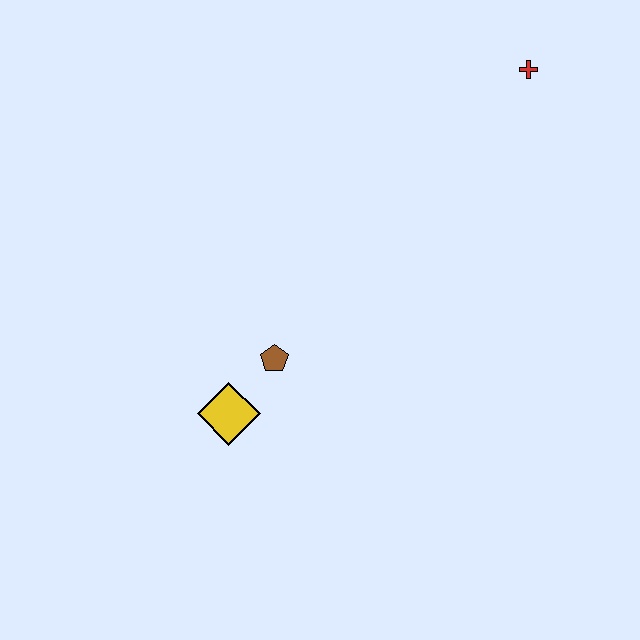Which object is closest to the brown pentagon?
The yellow diamond is closest to the brown pentagon.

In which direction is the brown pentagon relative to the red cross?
The brown pentagon is below the red cross.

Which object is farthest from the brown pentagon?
The red cross is farthest from the brown pentagon.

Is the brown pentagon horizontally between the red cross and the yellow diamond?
Yes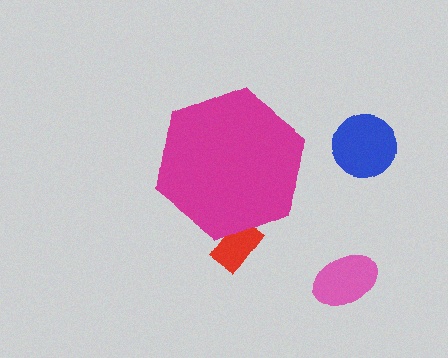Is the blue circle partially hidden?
No, the blue circle is fully visible.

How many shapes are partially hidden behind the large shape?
1 shape is partially hidden.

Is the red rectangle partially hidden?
Yes, the red rectangle is partially hidden behind the magenta hexagon.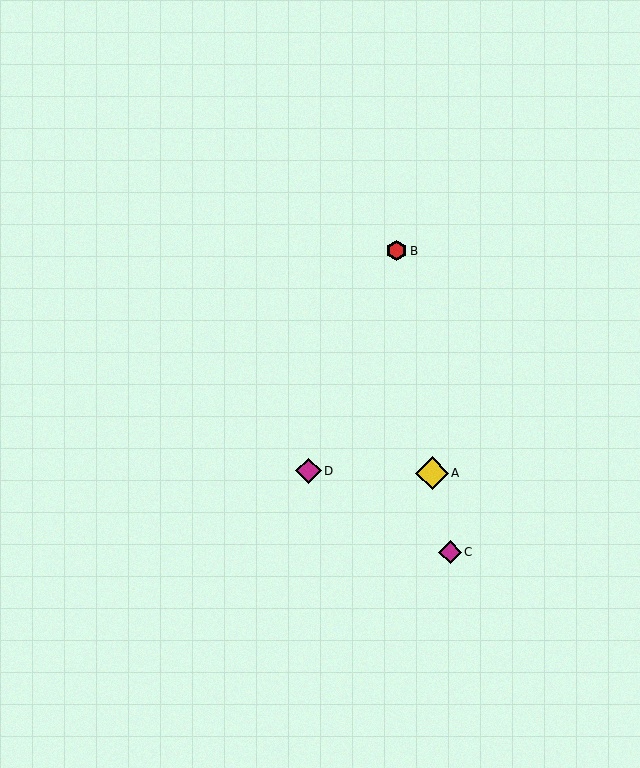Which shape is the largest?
The yellow diamond (labeled A) is the largest.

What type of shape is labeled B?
Shape B is a red hexagon.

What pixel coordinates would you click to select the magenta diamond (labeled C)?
Click at (450, 552) to select the magenta diamond C.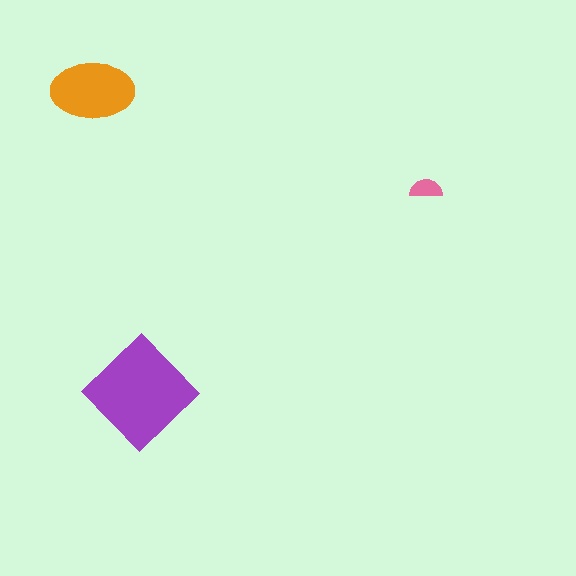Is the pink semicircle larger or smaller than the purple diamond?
Smaller.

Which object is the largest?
The purple diamond.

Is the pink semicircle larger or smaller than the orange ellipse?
Smaller.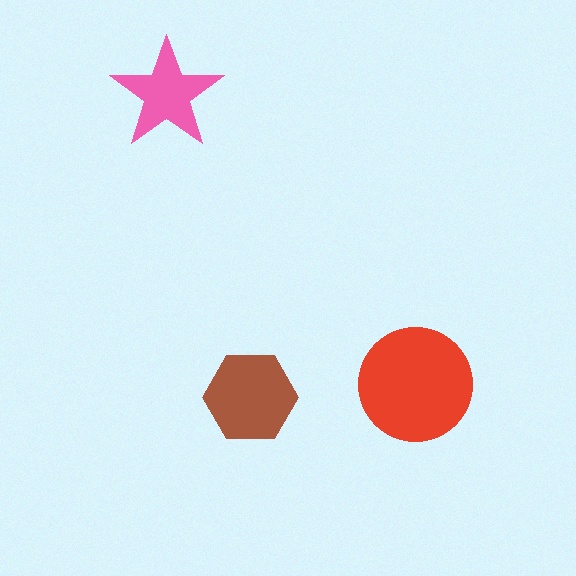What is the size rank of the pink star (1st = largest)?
3rd.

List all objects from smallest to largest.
The pink star, the brown hexagon, the red circle.